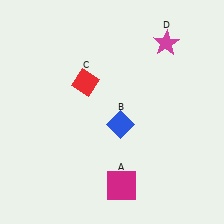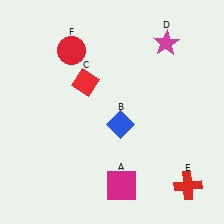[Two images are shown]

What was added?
A red cross (E), a red circle (F) were added in Image 2.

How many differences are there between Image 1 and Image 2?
There are 2 differences between the two images.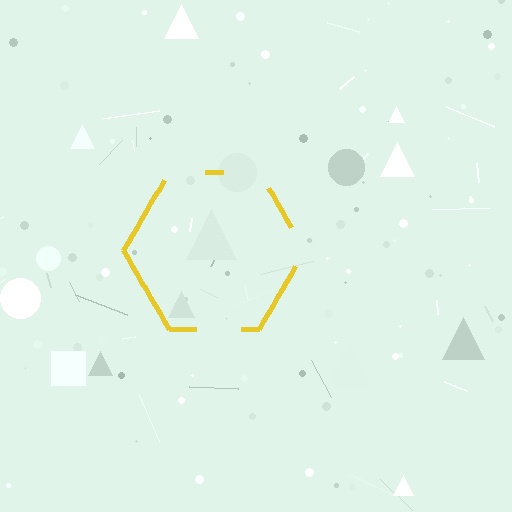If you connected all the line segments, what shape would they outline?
They would outline a hexagon.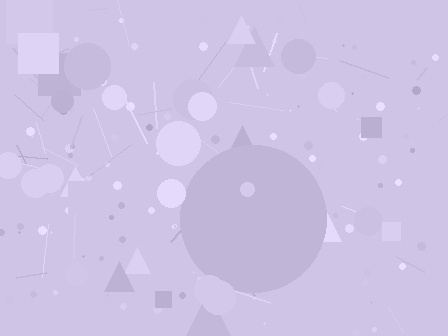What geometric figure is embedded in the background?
A circle is embedded in the background.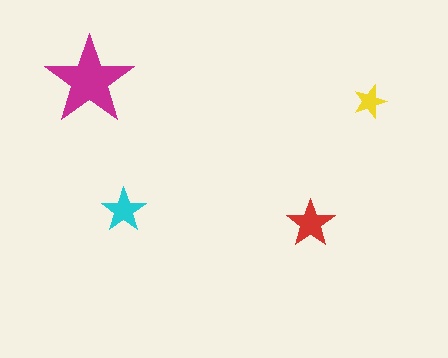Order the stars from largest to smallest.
the magenta one, the red one, the cyan one, the yellow one.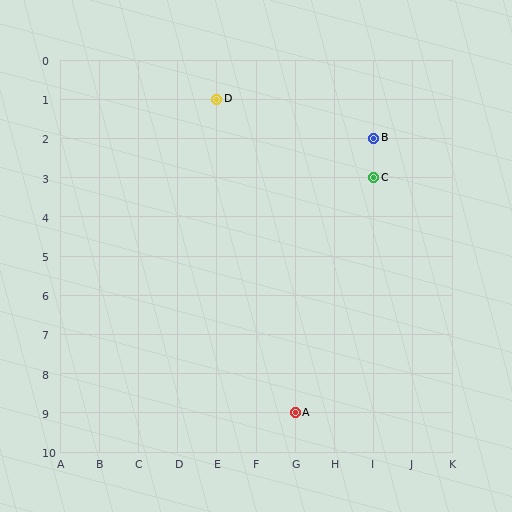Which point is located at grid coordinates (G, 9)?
Point A is at (G, 9).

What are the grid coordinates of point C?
Point C is at grid coordinates (I, 3).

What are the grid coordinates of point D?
Point D is at grid coordinates (E, 1).